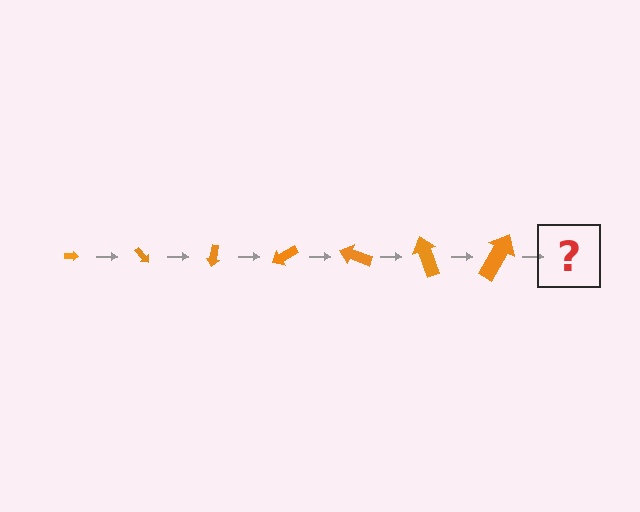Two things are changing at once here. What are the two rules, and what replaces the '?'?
The two rules are that the arrow grows larger each step and it rotates 50 degrees each step. The '?' should be an arrow, larger than the previous one and rotated 350 degrees from the start.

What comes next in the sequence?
The next element should be an arrow, larger than the previous one and rotated 350 degrees from the start.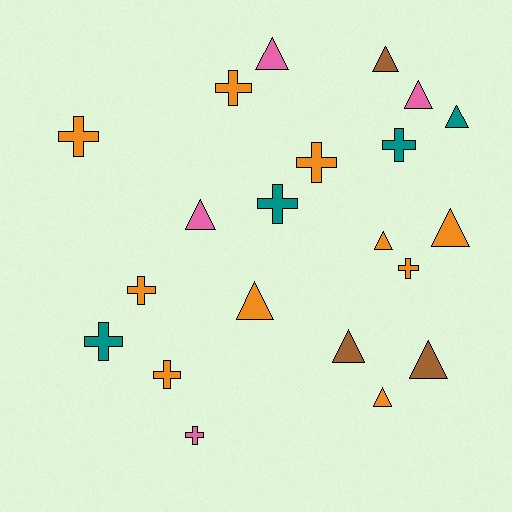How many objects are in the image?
There are 21 objects.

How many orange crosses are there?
There are 6 orange crosses.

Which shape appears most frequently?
Triangle, with 11 objects.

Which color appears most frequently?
Orange, with 10 objects.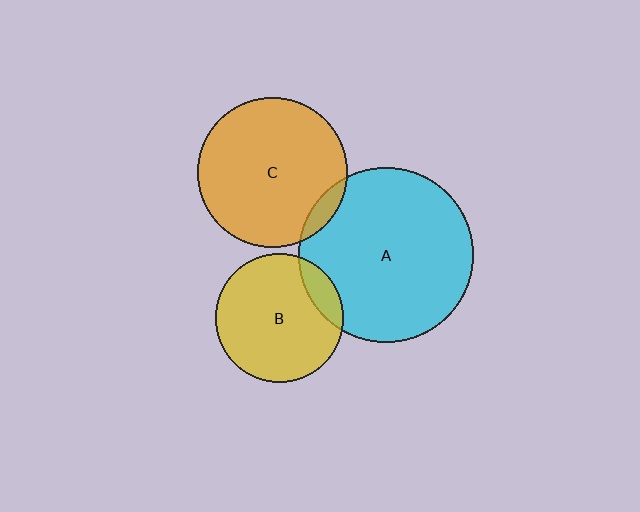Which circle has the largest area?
Circle A (cyan).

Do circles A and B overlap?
Yes.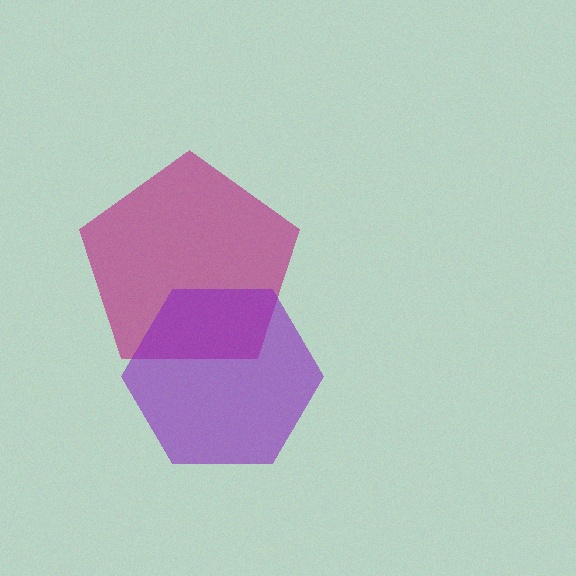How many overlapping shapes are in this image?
There are 2 overlapping shapes in the image.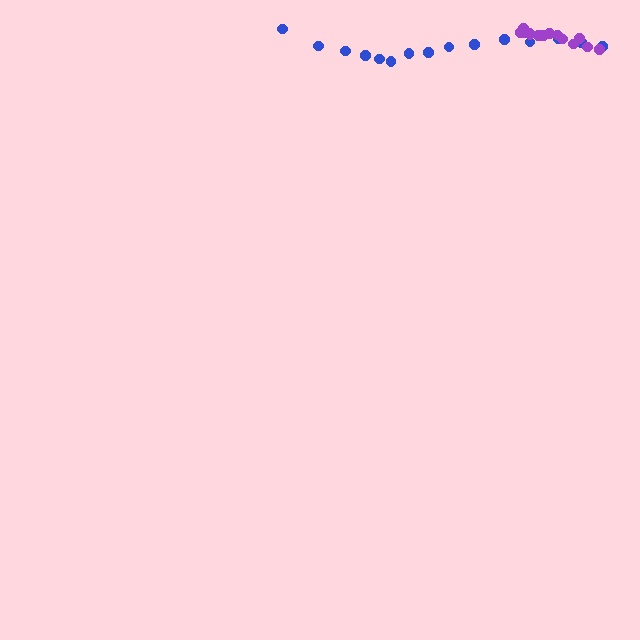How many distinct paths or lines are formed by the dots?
There are 2 distinct paths.